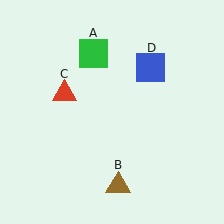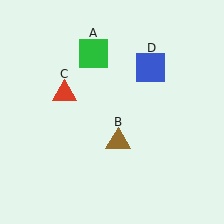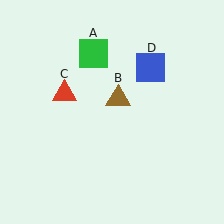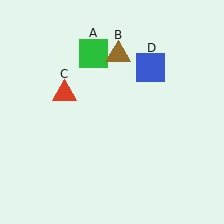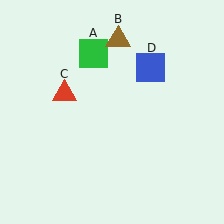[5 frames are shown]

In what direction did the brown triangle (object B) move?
The brown triangle (object B) moved up.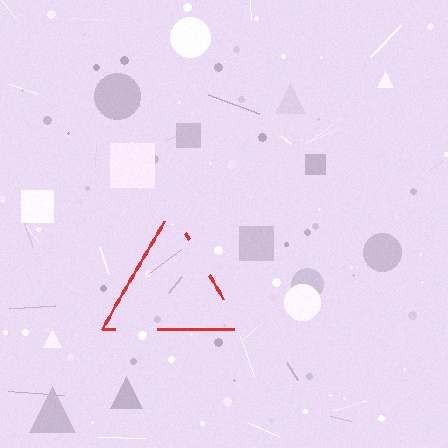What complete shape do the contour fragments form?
The contour fragments form a triangle.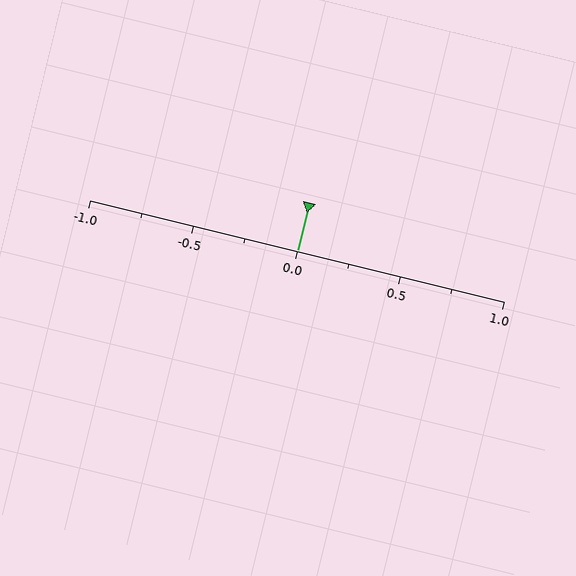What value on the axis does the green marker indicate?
The marker indicates approximately 0.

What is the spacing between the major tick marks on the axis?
The major ticks are spaced 0.5 apart.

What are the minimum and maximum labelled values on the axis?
The axis runs from -1.0 to 1.0.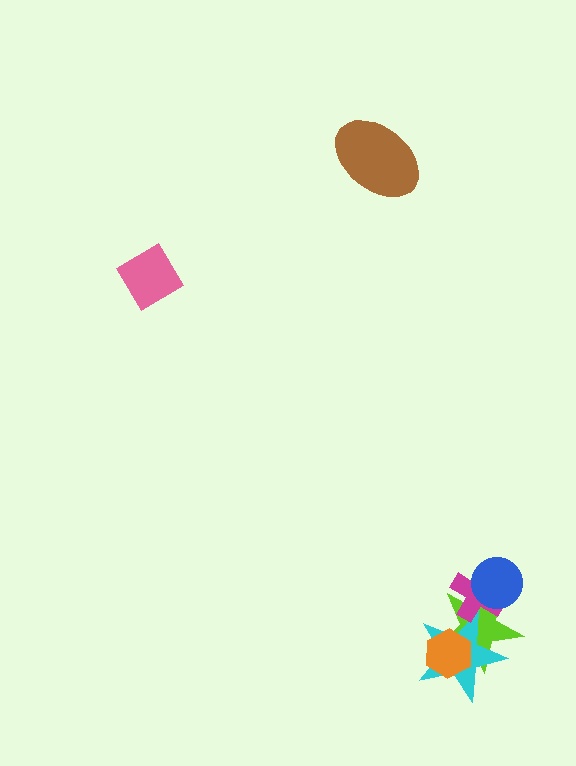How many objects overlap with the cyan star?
3 objects overlap with the cyan star.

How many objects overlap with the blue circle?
2 objects overlap with the blue circle.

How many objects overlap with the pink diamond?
0 objects overlap with the pink diamond.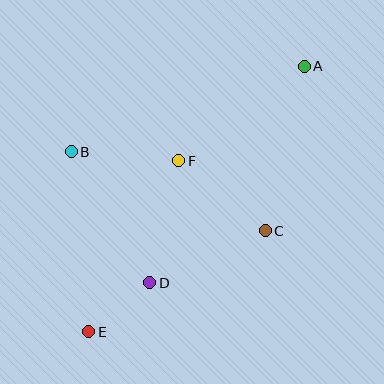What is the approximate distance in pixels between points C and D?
The distance between C and D is approximately 127 pixels.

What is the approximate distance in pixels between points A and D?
The distance between A and D is approximately 266 pixels.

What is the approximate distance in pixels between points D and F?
The distance between D and F is approximately 125 pixels.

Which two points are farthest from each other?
Points A and E are farthest from each other.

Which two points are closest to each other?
Points D and E are closest to each other.